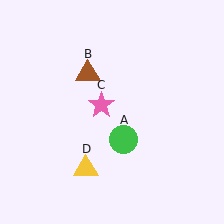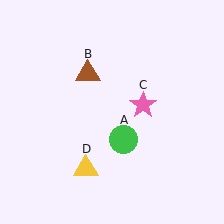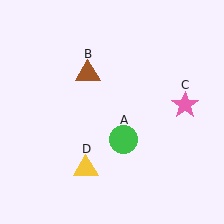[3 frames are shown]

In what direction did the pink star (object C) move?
The pink star (object C) moved right.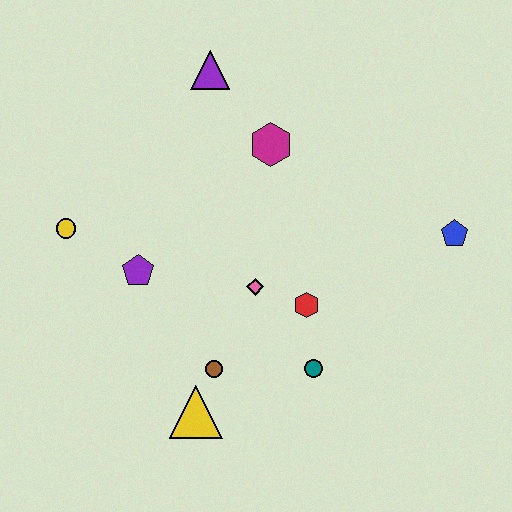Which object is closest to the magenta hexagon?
The purple triangle is closest to the magenta hexagon.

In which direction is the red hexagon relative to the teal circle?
The red hexagon is above the teal circle.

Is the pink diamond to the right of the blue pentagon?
No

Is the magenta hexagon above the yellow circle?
Yes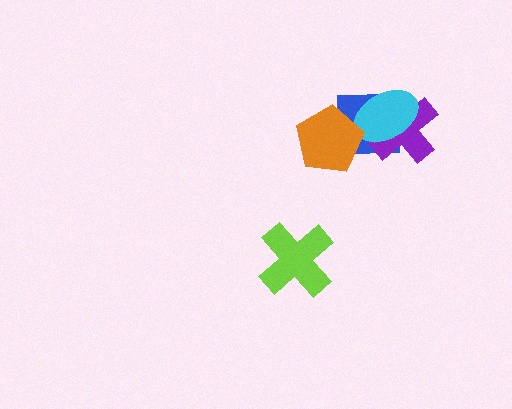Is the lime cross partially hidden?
No, no other shape covers it.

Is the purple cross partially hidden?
Yes, it is partially covered by another shape.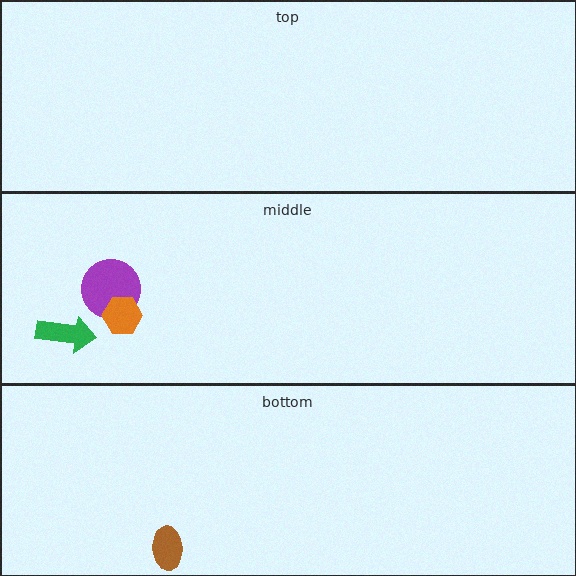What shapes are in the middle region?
The green arrow, the purple circle, the orange hexagon.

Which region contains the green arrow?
The middle region.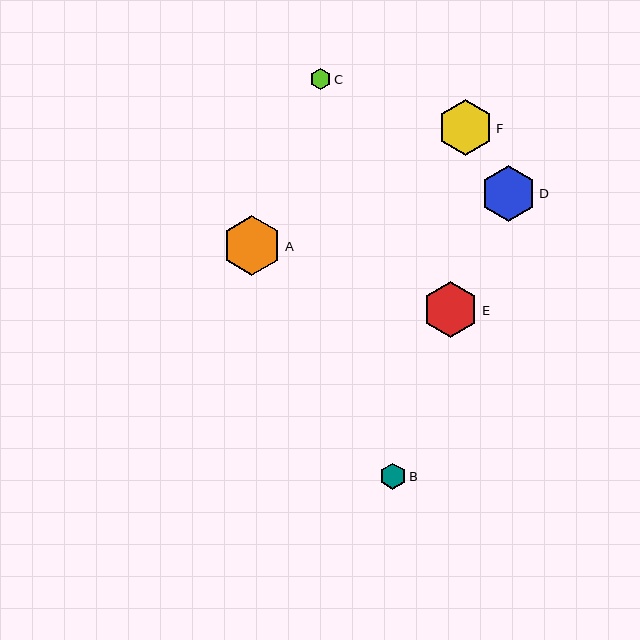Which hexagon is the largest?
Hexagon A is the largest with a size of approximately 60 pixels.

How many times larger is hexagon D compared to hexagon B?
Hexagon D is approximately 2.1 times the size of hexagon B.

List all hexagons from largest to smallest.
From largest to smallest: A, D, E, F, B, C.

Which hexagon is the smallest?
Hexagon C is the smallest with a size of approximately 22 pixels.